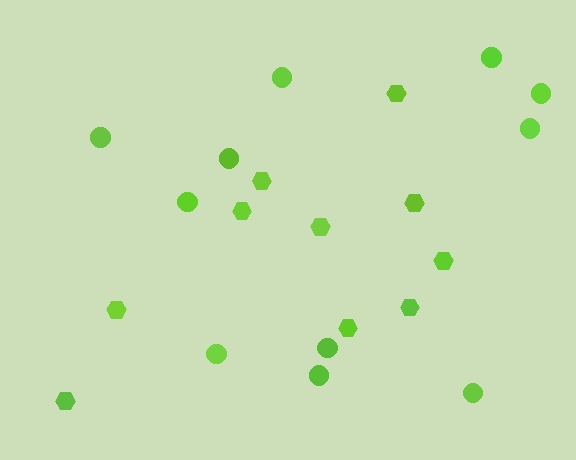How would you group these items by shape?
There are 2 groups: one group of hexagons (10) and one group of circles (11).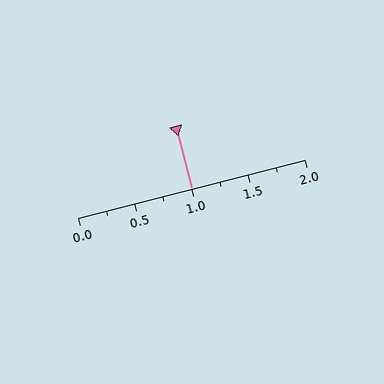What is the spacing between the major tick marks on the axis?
The major ticks are spaced 0.5 apart.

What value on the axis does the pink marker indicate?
The marker indicates approximately 1.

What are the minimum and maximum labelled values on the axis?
The axis runs from 0.0 to 2.0.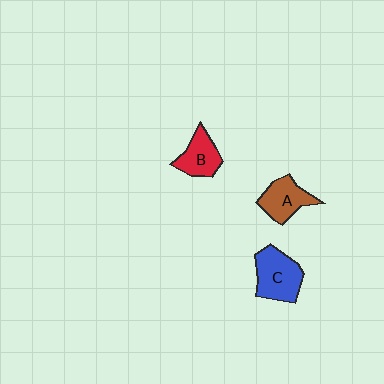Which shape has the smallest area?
Shape B (red).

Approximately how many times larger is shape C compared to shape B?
Approximately 1.4 times.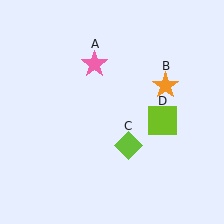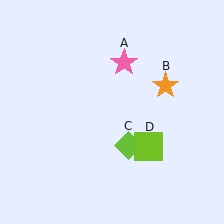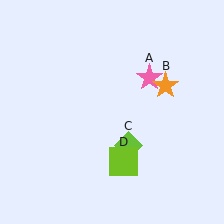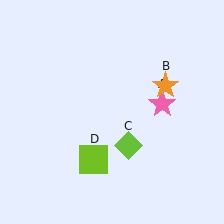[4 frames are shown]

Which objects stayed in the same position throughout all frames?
Orange star (object B) and lime diamond (object C) remained stationary.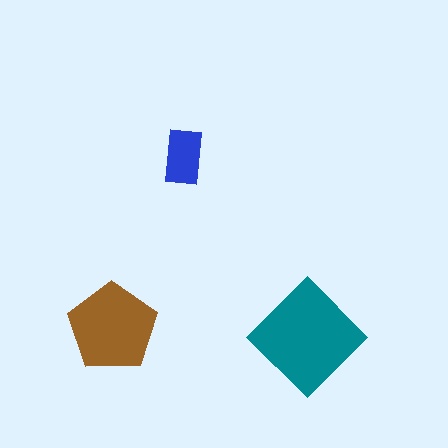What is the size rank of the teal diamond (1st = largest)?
1st.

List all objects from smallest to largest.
The blue rectangle, the brown pentagon, the teal diamond.